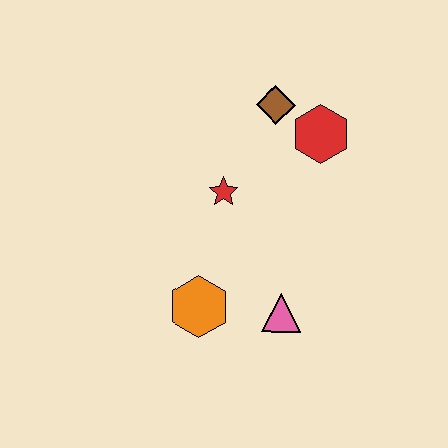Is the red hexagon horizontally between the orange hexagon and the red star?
No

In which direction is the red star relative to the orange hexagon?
The red star is above the orange hexagon.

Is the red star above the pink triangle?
Yes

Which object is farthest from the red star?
The pink triangle is farthest from the red star.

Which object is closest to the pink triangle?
The orange hexagon is closest to the pink triangle.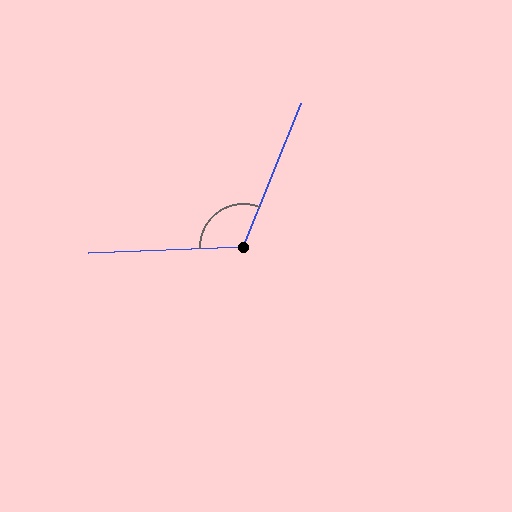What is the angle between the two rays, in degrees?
Approximately 114 degrees.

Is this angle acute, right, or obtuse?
It is obtuse.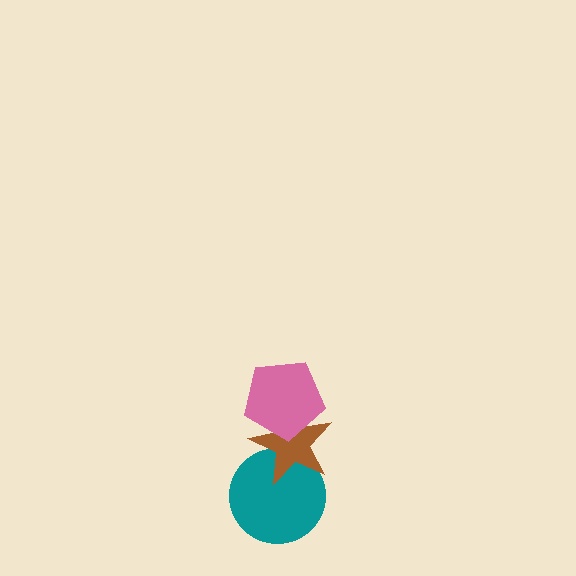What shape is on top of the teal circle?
The brown star is on top of the teal circle.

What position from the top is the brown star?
The brown star is 2nd from the top.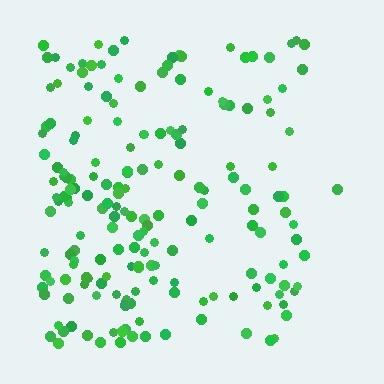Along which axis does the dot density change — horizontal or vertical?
Horizontal.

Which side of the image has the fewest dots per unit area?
The right.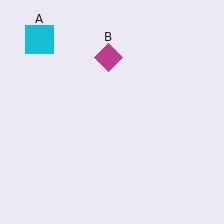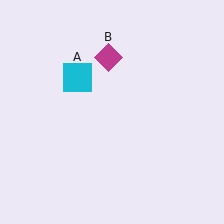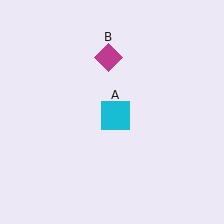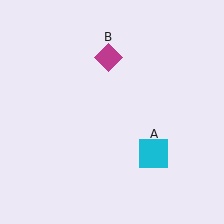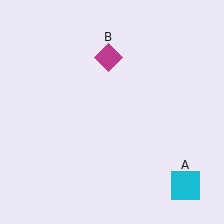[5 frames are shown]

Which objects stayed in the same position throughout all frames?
Magenta diamond (object B) remained stationary.